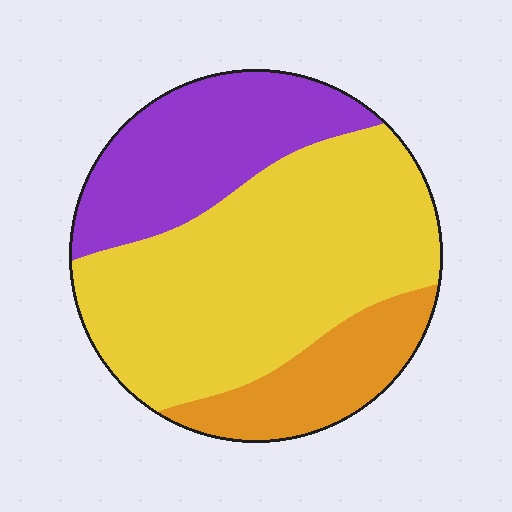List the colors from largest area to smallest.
From largest to smallest: yellow, purple, orange.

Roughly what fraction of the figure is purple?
Purple takes up about one quarter (1/4) of the figure.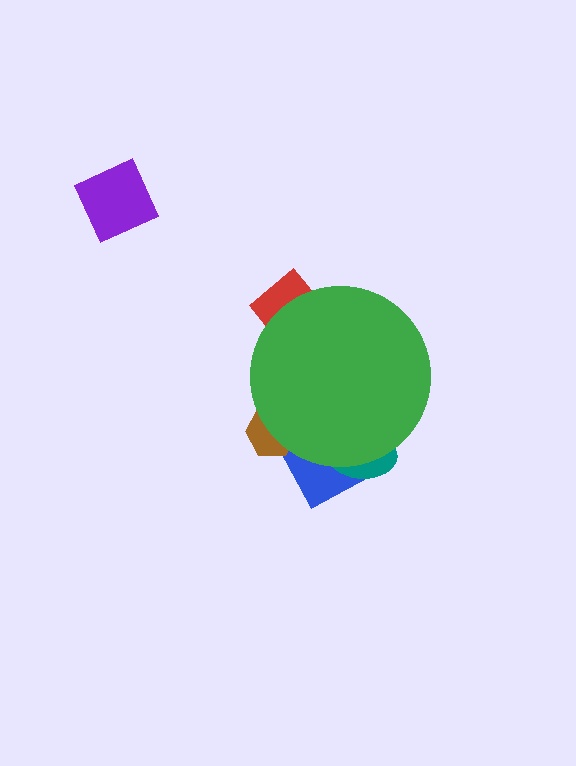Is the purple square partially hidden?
No, the purple square is fully visible.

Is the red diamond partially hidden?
Yes, the red diamond is partially hidden behind the green circle.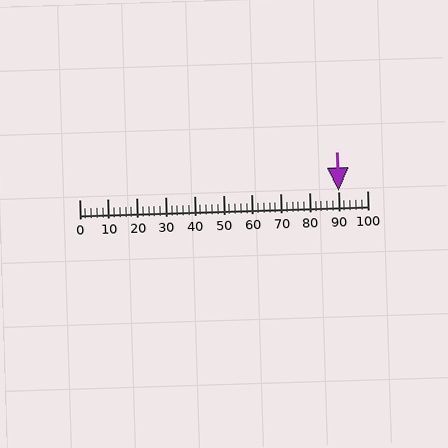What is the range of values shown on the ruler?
The ruler shows values from 0 to 100.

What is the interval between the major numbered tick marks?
The major tick marks are spaced 10 units apart.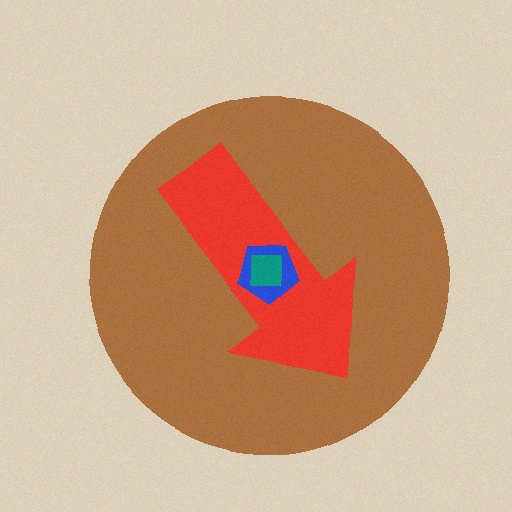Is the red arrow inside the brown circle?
Yes.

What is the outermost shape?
The brown circle.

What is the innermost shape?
The teal square.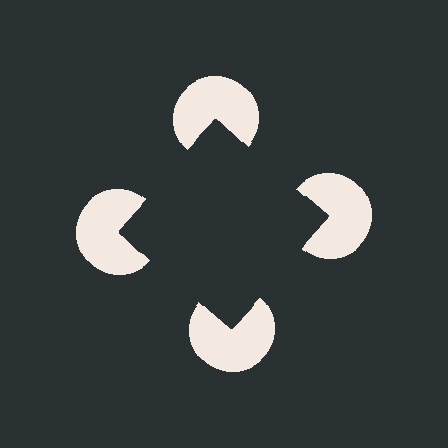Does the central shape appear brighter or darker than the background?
It typically appears slightly darker than the background, even though no actual brightness change is drawn.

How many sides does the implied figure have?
4 sides.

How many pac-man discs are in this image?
There are 4 — one at each vertex of the illusory square.